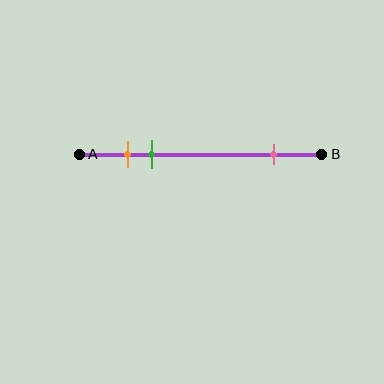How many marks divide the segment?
There are 3 marks dividing the segment.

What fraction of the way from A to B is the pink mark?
The pink mark is approximately 80% (0.8) of the way from A to B.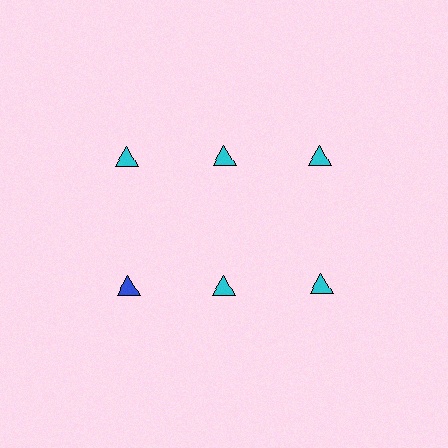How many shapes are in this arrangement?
There are 6 shapes arranged in a grid pattern.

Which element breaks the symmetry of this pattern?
The blue triangle in the second row, leftmost column breaks the symmetry. All other shapes are cyan triangles.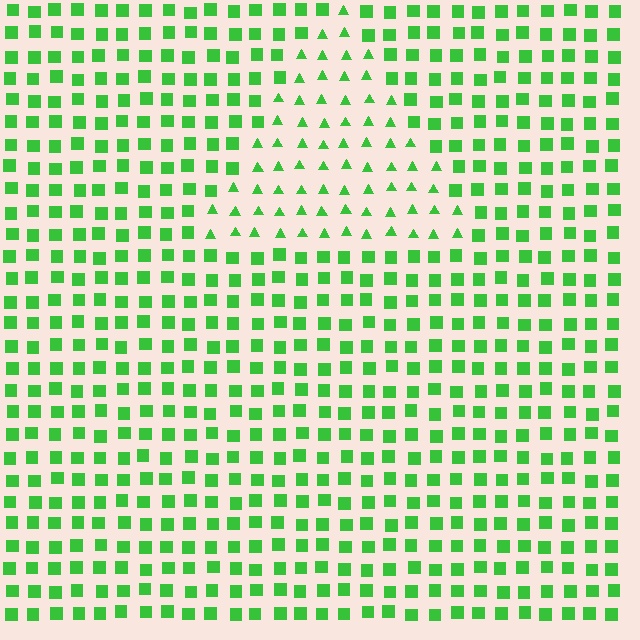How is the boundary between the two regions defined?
The boundary is defined by a change in element shape: triangles inside vs. squares outside. All elements share the same color and spacing.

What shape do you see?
I see a triangle.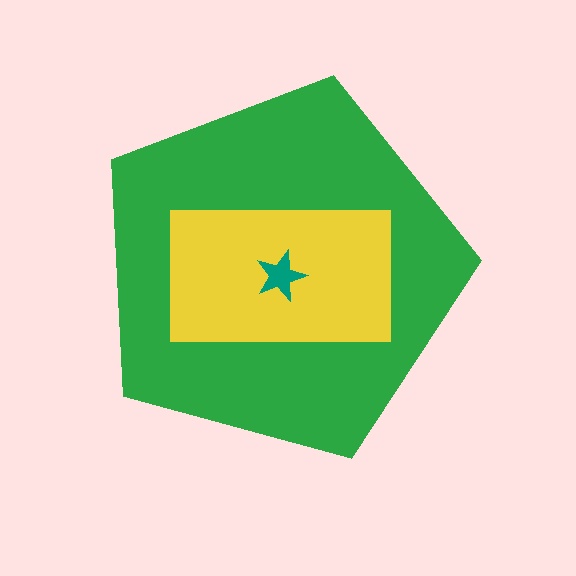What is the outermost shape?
The green pentagon.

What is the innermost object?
The teal star.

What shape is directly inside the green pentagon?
The yellow rectangle.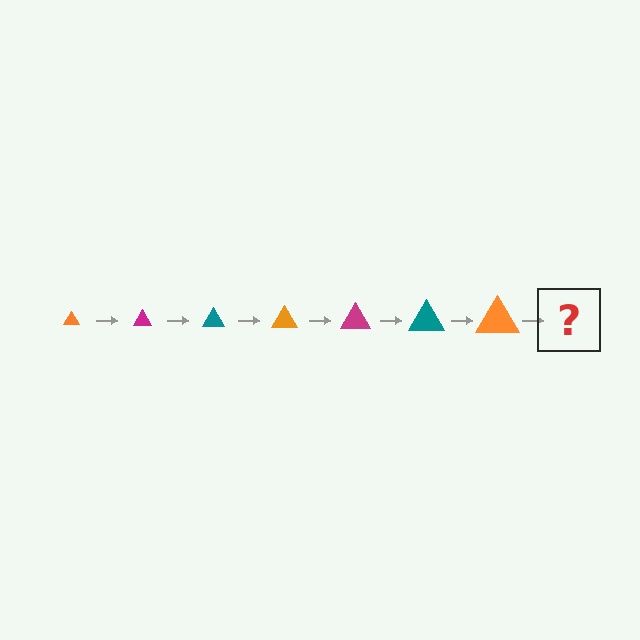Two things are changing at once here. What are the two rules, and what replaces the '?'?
The two rules are that the triangle grows larger each step and the color cycles through orange, magenta, and teal. The '?' should be a magenta triangle, larger than the previous one.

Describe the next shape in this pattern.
It should be a magenta triangle, larger than the previous one.